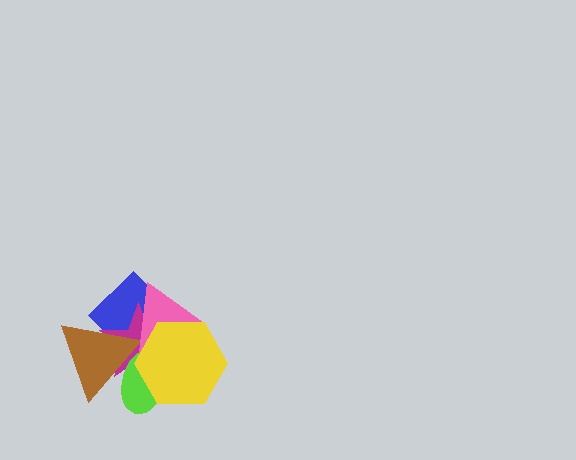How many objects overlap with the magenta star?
5 objects overlap with the magenta star.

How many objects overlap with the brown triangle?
5 objects overlap with the brown triangle.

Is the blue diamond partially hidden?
Yes, it is partially covered by another shape.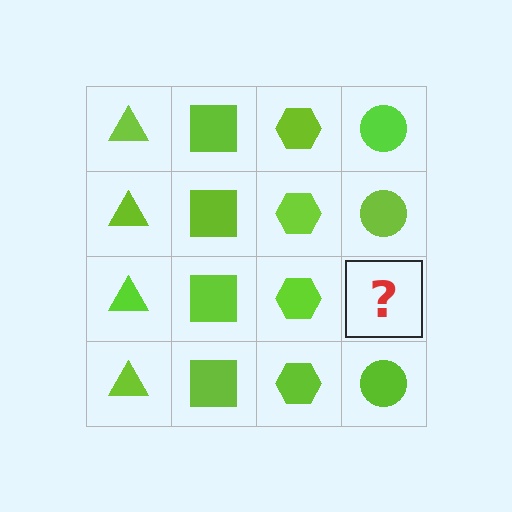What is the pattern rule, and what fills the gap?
The rule is that each column has a consistent shape. The gap should be filled with a lime circle.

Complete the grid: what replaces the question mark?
The question mark should be replaced with a lime circle.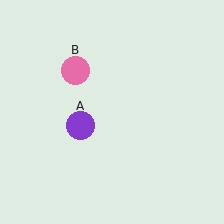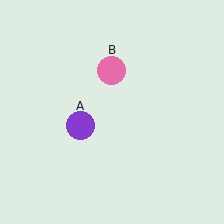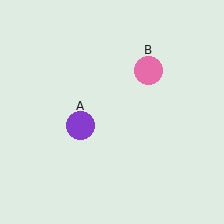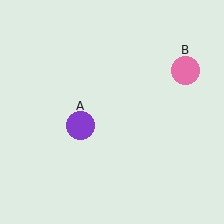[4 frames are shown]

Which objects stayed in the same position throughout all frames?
Purple circle (object A) remained stationary.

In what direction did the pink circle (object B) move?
The pink circle (object B) moved right.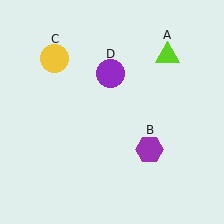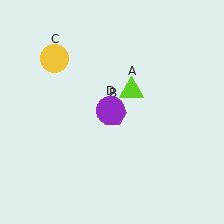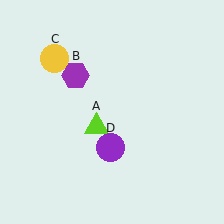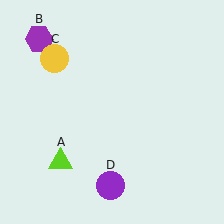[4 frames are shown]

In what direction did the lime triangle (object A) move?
The lime triangle (object A) moved down and to the left.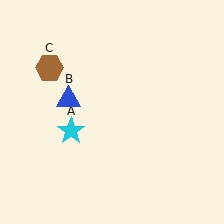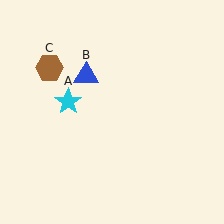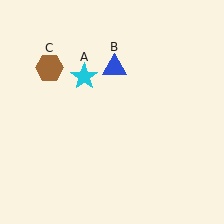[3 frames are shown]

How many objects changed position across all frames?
2 objects changed position: cyan star (object A), blue triangle (object B).